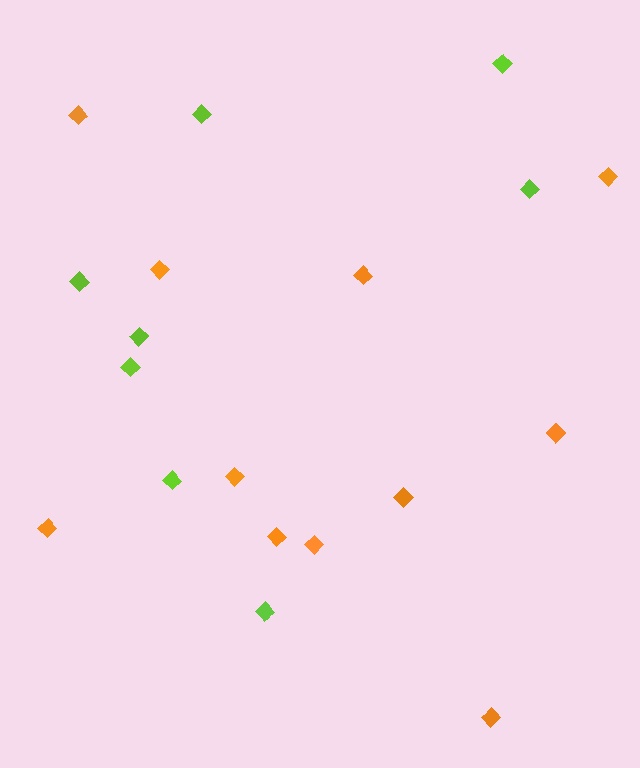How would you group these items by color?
There are 2 groups: one group of orange diamonds (11) and one group of lime diamonds (8).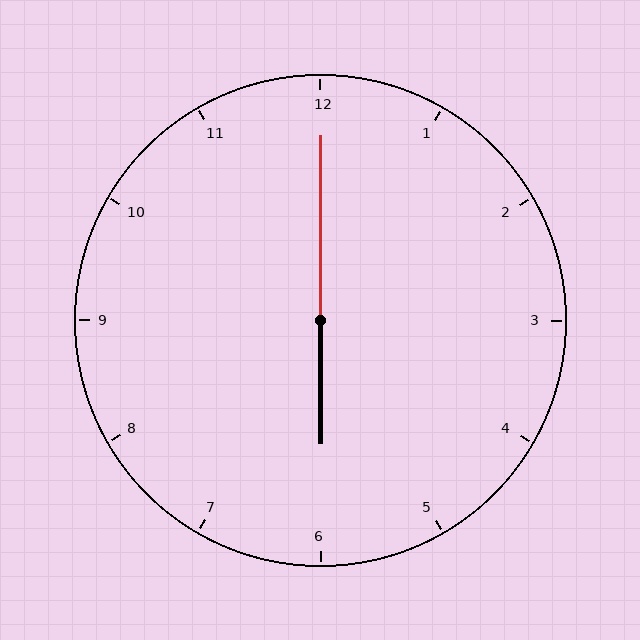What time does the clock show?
6:00.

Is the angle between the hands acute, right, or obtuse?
It is obtuse.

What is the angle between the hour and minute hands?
Approximately 180 degrees.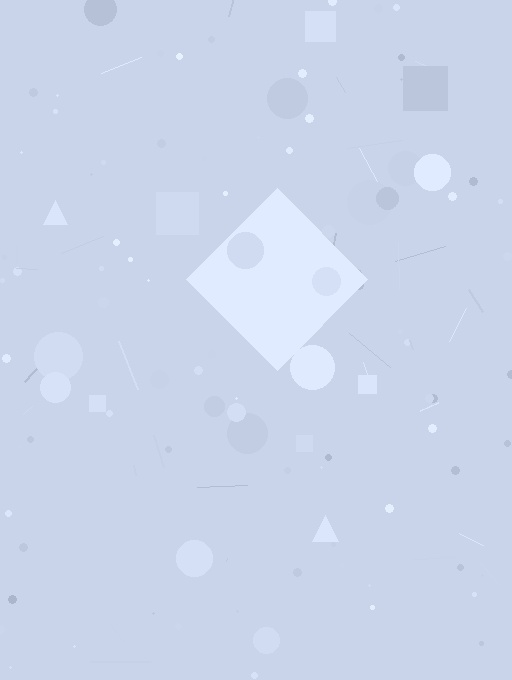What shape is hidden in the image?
A diamond is hidden in the image.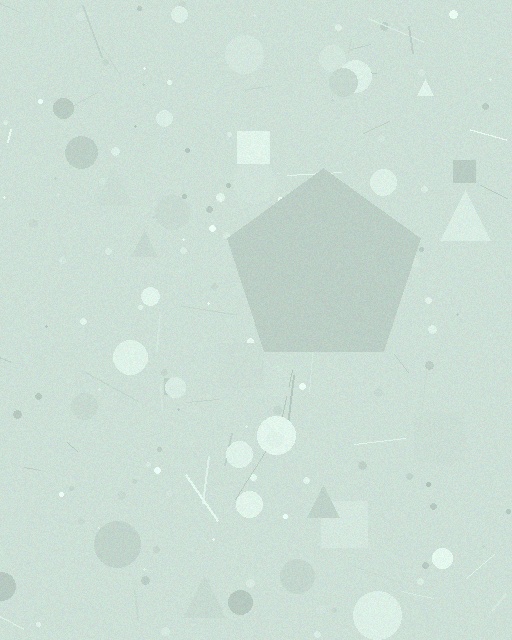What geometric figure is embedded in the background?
A pentagon is embedded in the background.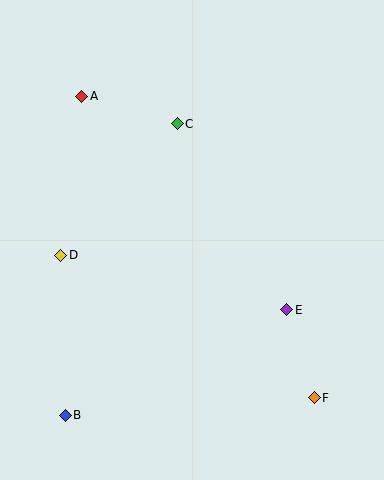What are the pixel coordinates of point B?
Point B is at (65, 415).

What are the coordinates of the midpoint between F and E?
The midpoint between F and E is at (301, 354).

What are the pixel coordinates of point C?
Point C is at (177, 124).